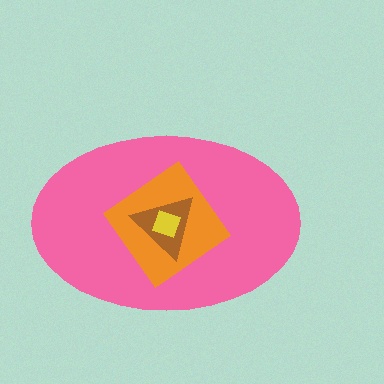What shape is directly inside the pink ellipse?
The orange diamond.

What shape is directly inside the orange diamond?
The brown triangle.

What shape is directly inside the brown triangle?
The yellow diamond.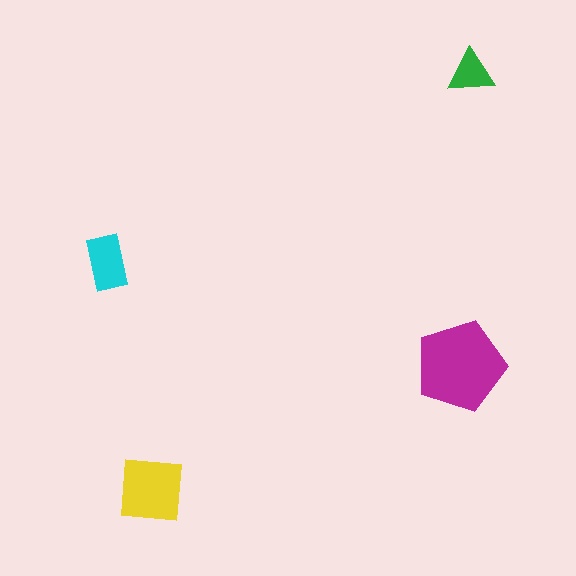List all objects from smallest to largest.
The green triangle, the cyan rectangle, the yellow square, the magenta pentagon.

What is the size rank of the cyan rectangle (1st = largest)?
3rd.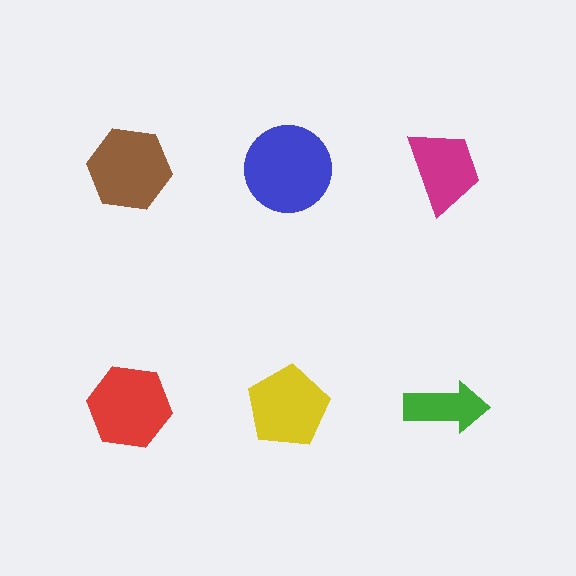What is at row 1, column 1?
A brown hexagon.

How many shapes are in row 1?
3 shapes.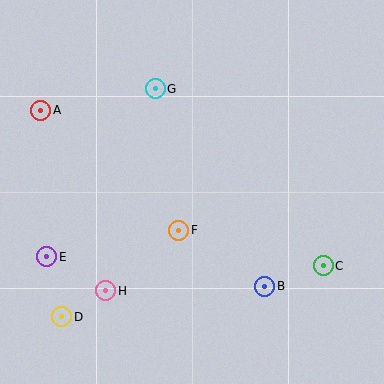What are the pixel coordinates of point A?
Point A is at (41, 110).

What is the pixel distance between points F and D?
The distance between F and D is 146 pixels.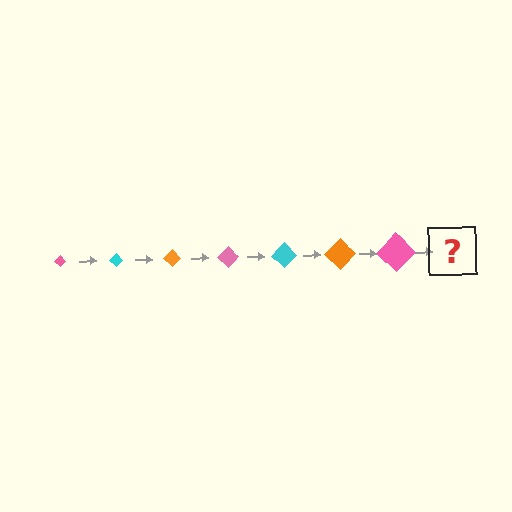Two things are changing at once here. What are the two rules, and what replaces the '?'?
The two rules are that the diamond grows larger each step and the color cycles through pink, cyan, and orange. The '?' should be a cyan diamond, larger than the previous one.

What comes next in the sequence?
The next element should be a cyan diamond, larger than the previous one.